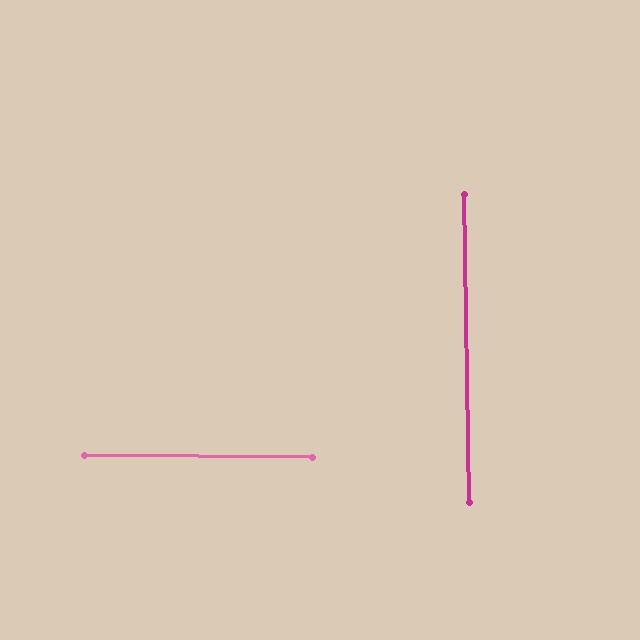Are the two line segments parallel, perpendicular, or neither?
Perpendicular — they meet at approximately 89°.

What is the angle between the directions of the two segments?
Approximately 89 degrees.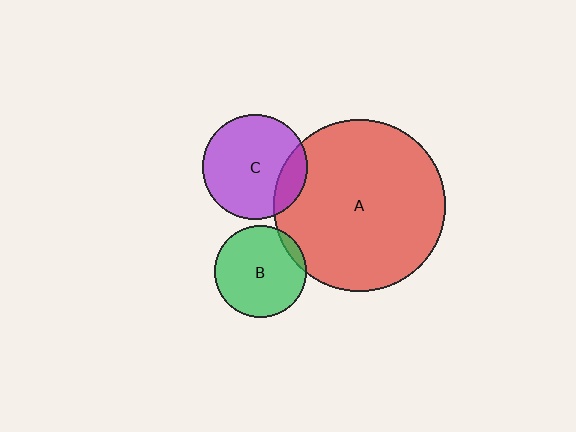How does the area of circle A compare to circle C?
Approximately 2.7 times.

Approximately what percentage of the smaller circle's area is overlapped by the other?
Approximately 5%.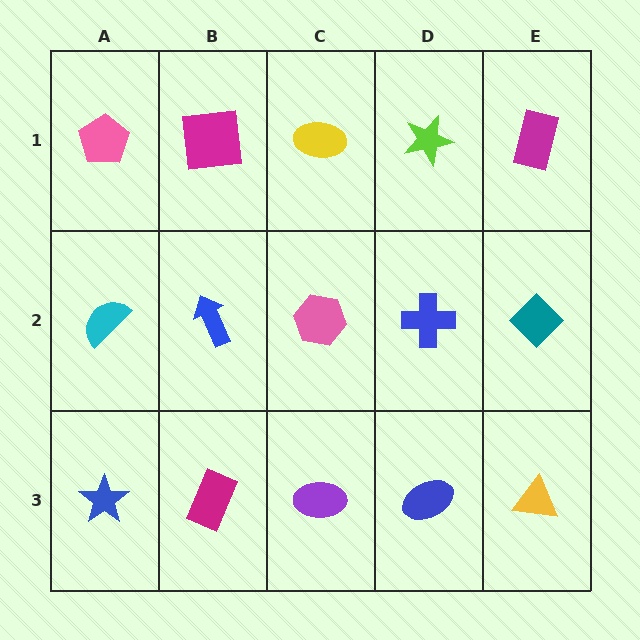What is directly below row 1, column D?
A blue cross.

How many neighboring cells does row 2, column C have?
4.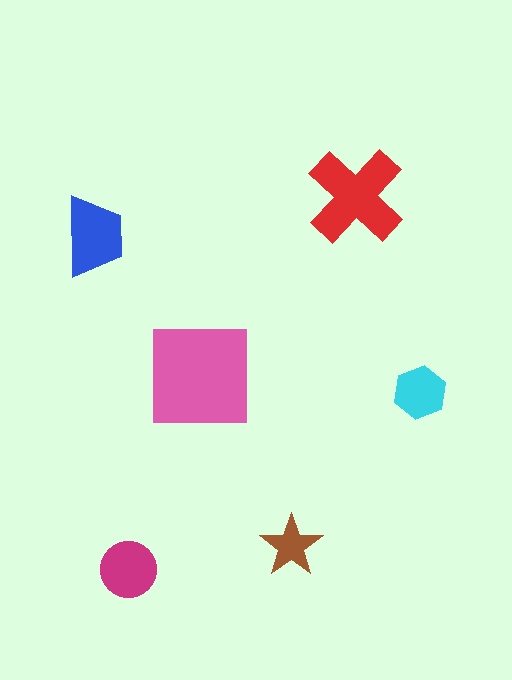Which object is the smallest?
The brown star.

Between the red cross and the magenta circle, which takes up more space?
The red cross.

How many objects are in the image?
There are 6 objects in the image.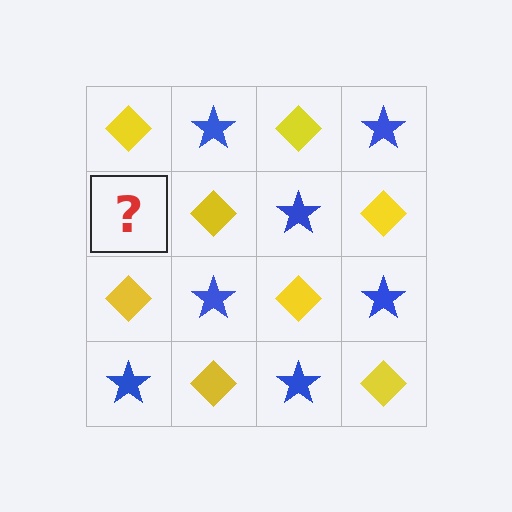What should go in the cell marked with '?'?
The missing cell should contain a blue star.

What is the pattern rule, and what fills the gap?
The rule is that it alternates yellow diamond and blue star in a checkerboard pattern. The gap should be filled with a blue star.